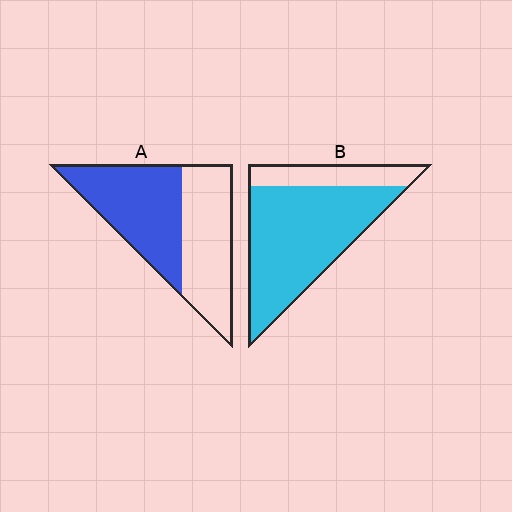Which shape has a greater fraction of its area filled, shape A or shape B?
Shape B.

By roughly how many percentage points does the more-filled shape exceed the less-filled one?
By roughly 25 percentage points (B over A).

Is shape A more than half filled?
Roughly half.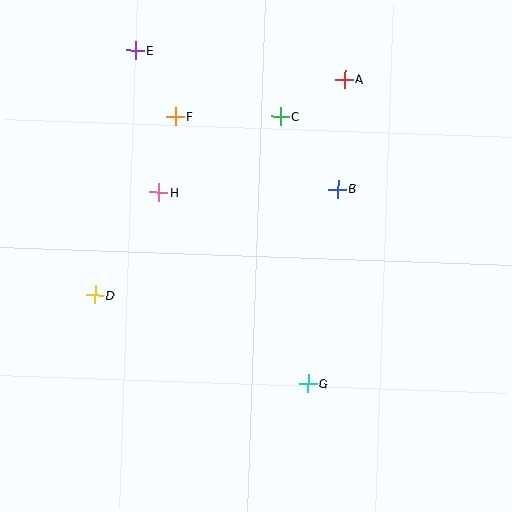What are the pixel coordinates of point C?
Point C is at (280, 117).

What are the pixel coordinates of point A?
Point A is at (344, 79).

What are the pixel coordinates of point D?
Point D is at (95, 295).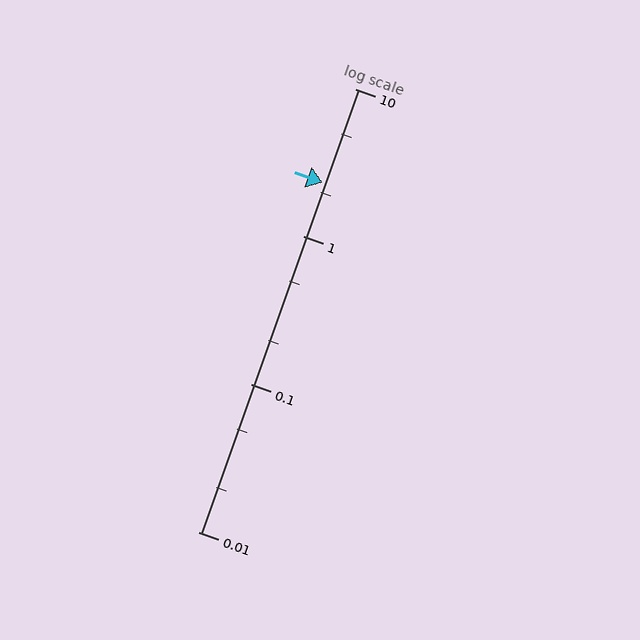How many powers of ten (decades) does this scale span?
The scale spans 3 decades, from 0.01 to 10.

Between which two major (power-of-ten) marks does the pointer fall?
The pointer is between 1 and 10.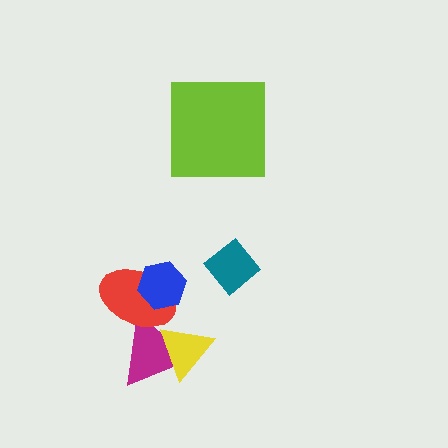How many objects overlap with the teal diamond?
0 objects overlap with the teal diamond.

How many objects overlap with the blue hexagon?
1 object overlaps with the blue hexagon.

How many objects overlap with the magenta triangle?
2 objects overlap with the magenta triangle.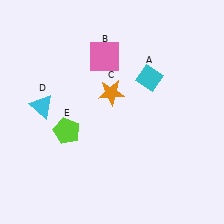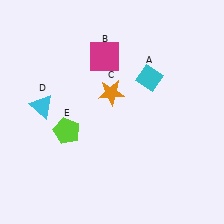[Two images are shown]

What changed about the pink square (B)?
In Image 1, B is pink. In Image 2, it changed to magenta.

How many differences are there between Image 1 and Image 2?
There is 1 difference between the two images.